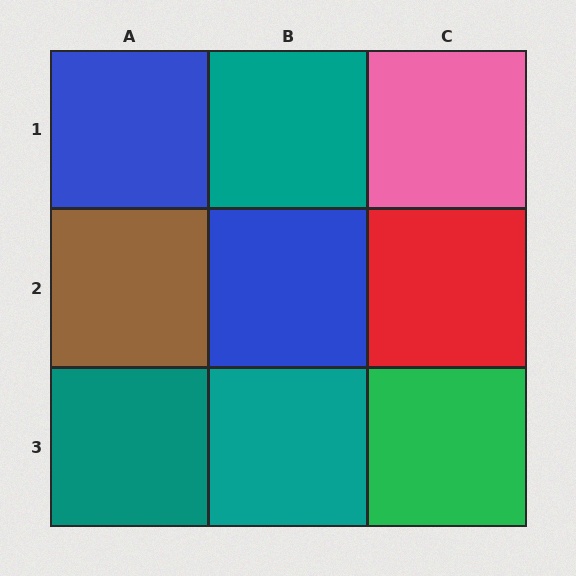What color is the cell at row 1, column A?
Blue.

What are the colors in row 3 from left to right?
Teal, teal, green.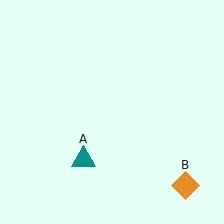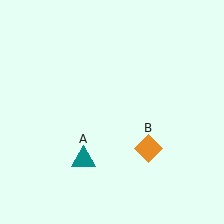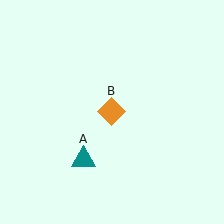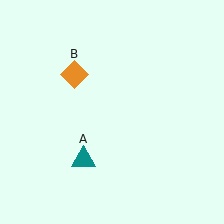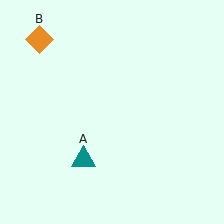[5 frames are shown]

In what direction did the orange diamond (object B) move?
The orange diamond (object B) moved up and to the left.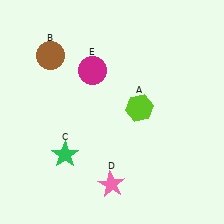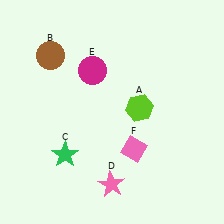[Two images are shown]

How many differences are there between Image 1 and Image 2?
There is 1 difference between the two images.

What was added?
A pink diamond (F) was added in Image 2.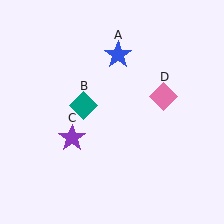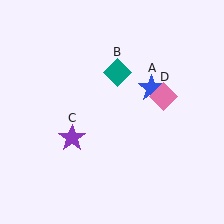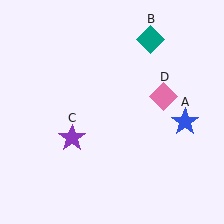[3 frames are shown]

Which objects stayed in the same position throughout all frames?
Purple star (object C) and pink diamond (object D) remained stationary.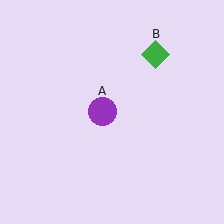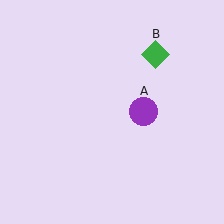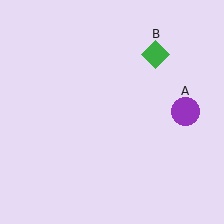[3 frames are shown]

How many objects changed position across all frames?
1 object changed position: purple circle (object A).